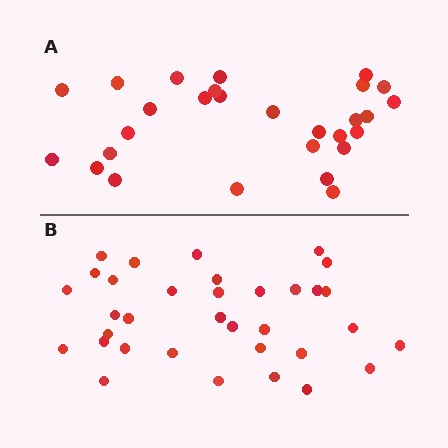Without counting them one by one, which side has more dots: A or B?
Region B (the bottom region) has more dots.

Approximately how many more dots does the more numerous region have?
Region B has about 6 more dots than region A.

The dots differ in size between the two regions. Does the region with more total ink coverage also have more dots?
No. Region A has more total ink coverage because its dots are larger, but region B actually contains more individual dots. Total area can be misleading — the number of items is what matters here.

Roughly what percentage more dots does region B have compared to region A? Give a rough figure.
About 20% more.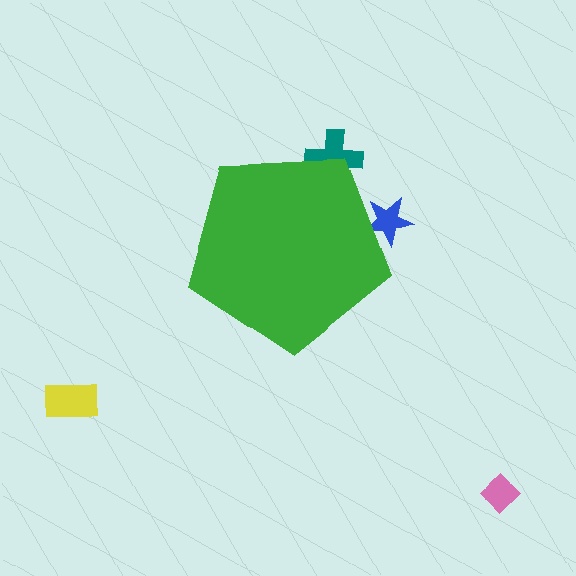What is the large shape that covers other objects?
A green pentagon.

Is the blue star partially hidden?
Yes, the blue star is partially hidden behind the green pentagon.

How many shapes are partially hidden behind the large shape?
2 shapes are partially hidden.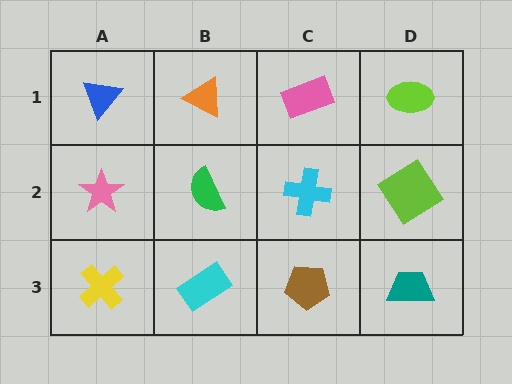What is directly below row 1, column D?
A lime diamond.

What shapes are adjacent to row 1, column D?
A lime diamond (row 2, column D), a pink rectangle (row 1, column C).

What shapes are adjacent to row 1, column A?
A pink star (row 2, column A), an orange triangle (row 1, column B).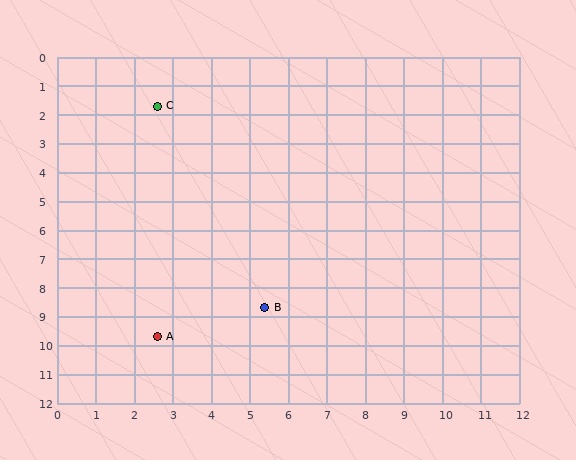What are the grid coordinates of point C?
Point C is at approximately (2.6, 1.7).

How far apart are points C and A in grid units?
Points C and A are about 8.0 grid units apart.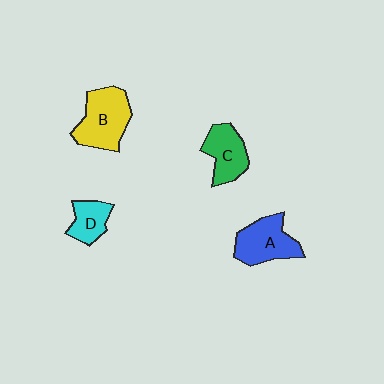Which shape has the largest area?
Shape B (yellow).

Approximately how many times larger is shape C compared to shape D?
Approximately 1.4 times.